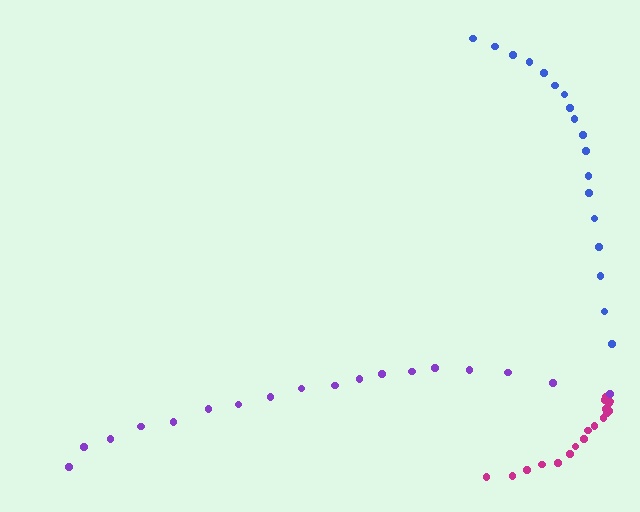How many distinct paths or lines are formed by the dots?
There are 3 distinct paths.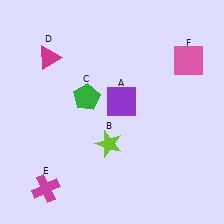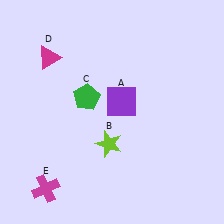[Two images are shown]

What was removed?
The pink square (F) was removed in Image 2.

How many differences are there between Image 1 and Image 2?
There is 1 difference between the two images.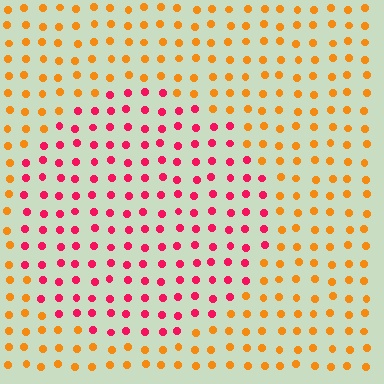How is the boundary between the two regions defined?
The boundary is defined purely by a slight shift in hue (about 52 degrees). Spacing, size, and orientation are identical on both sides.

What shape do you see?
I see a circle.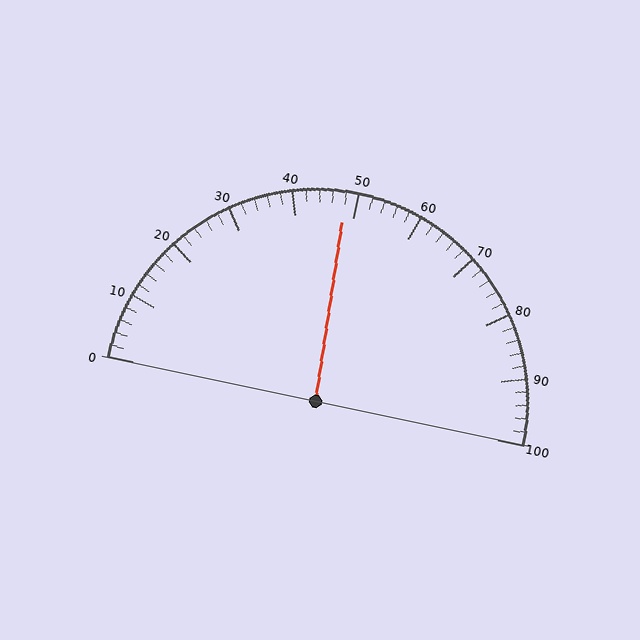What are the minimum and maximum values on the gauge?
The gauge ranges from 0 to 100.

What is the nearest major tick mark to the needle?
The nearest major tick mark is 50.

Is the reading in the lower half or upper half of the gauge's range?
The reading is in the lower half of the range (0 to 100).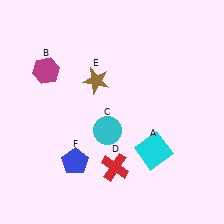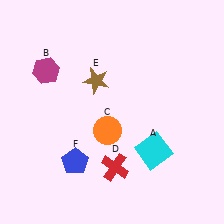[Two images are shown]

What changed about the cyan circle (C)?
In Image 1, C is cyan. In Image 2, it changed to orange.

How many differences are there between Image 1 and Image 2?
There is 1 difference between the two images.